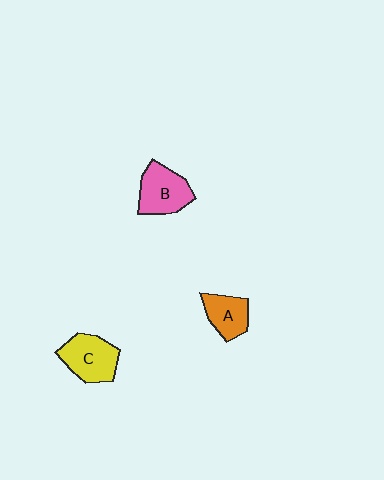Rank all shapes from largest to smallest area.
From largest to smallest: C (yellow), B (pink), A (orange).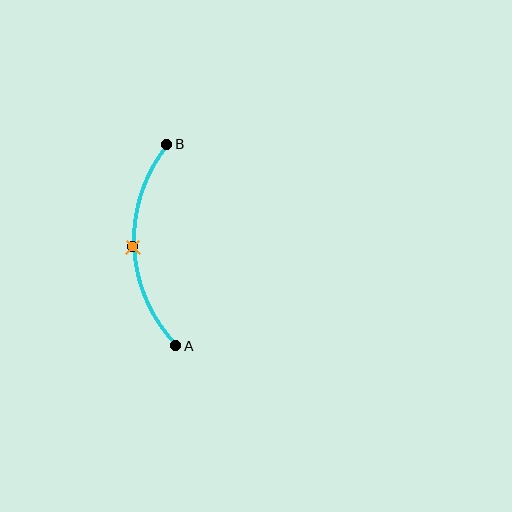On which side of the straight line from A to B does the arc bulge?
The arc bulges to the left of the straight line connecting A and B.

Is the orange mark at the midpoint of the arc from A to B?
Yes. The orange mark lies on the arc at equal arc-length from both A and B — it is the arc midpoint.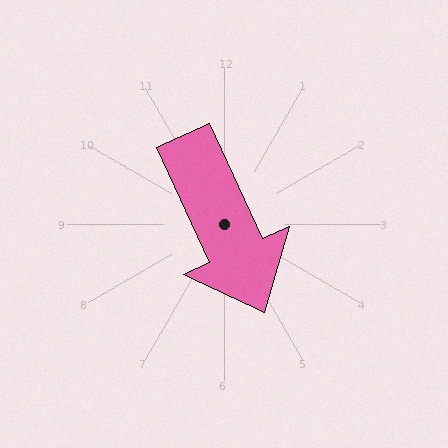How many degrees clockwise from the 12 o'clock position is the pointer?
Approximately 155 degrees.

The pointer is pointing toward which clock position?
Roughly 5 o'clock.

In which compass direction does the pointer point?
Southeast.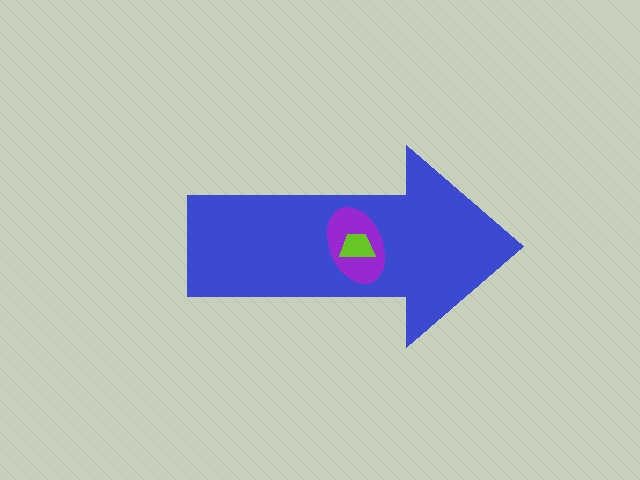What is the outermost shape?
The blue arrow.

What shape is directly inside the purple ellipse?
The lime trapezoid.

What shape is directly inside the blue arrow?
The purple ellipse.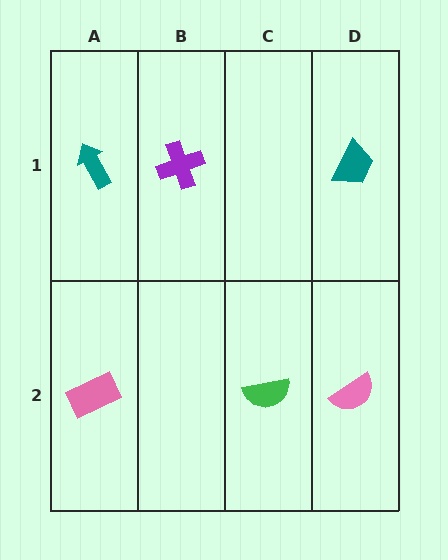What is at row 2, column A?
A pink rectangle.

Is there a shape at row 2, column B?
No, that cell is empty.